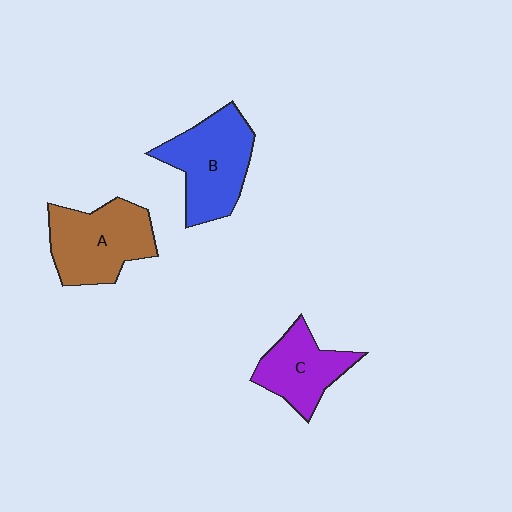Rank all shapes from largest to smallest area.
From largest to smallest: B (blue), A (brown), C (purple).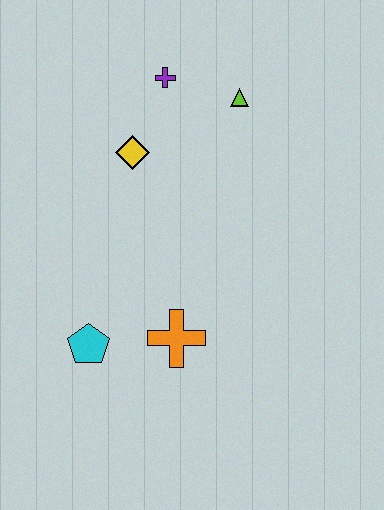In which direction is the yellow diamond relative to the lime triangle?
The yellow diamond is to the left of the lime triangle.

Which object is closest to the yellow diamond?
The purple cross is closest to the yellow diamond.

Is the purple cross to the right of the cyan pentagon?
Yes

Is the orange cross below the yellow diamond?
Yes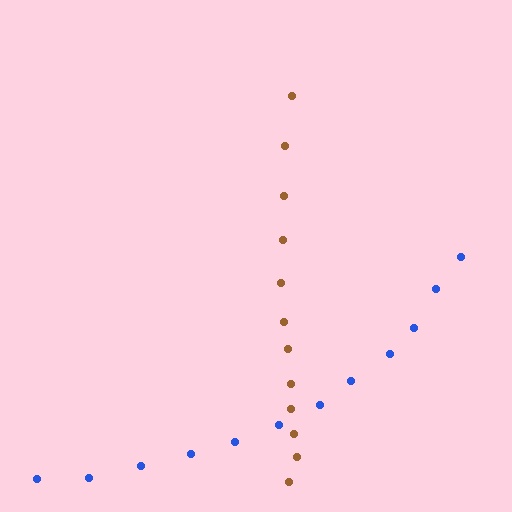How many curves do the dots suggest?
There are 2 distinct paths.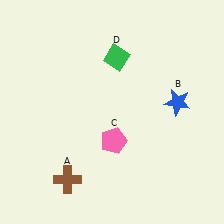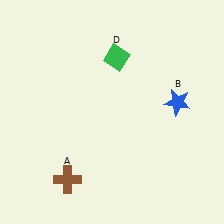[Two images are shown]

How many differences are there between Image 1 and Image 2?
There is 1 difference between the two images.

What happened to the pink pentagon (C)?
The pink pentagon (C) was removed in Image 2. It was in the bottom-right area of Image 1.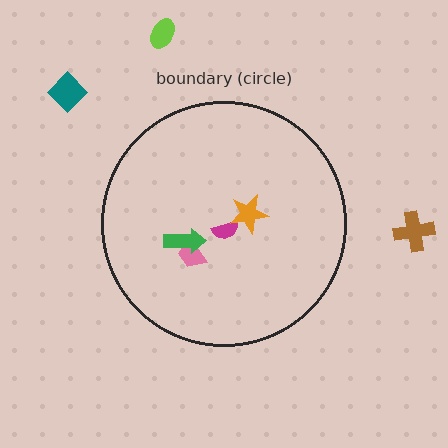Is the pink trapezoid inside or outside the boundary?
Inside.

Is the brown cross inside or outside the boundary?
Outside.